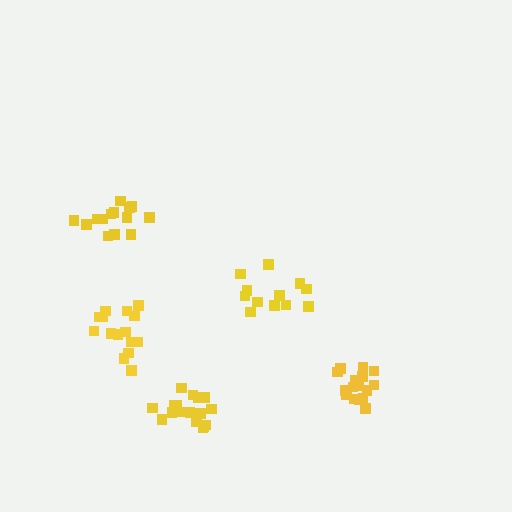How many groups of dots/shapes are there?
There are 5 groups.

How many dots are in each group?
Group 1: 17 dots, Group 2: 14 dots, Group 3: 12 dots, Group 4: 16 dots, Group 5: 16 dots (75 total).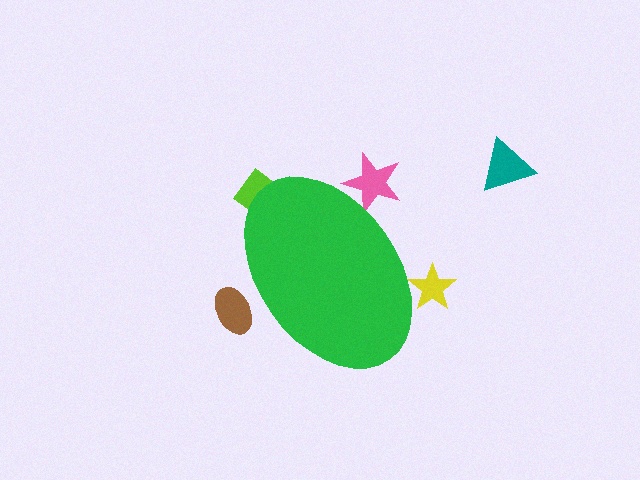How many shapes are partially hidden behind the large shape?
4 shapes are partially hidden.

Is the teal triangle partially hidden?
No, the teal triangle is fully visible.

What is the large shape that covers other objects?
A green ellipse.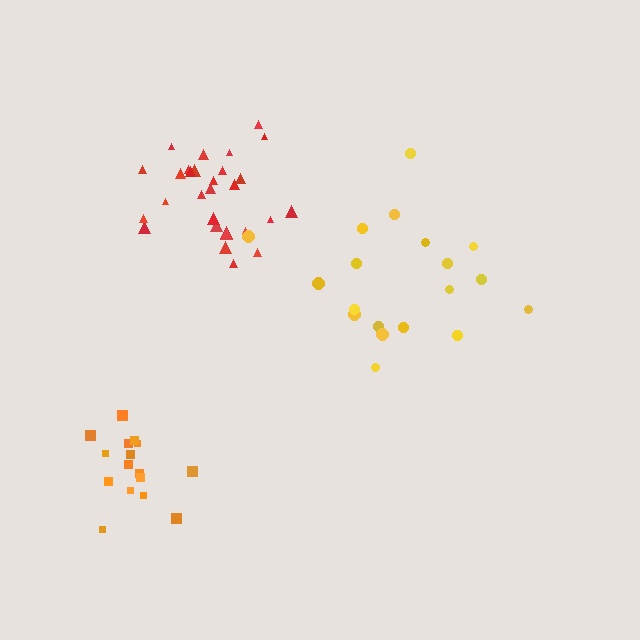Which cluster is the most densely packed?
Red.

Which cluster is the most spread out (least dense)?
Yellow.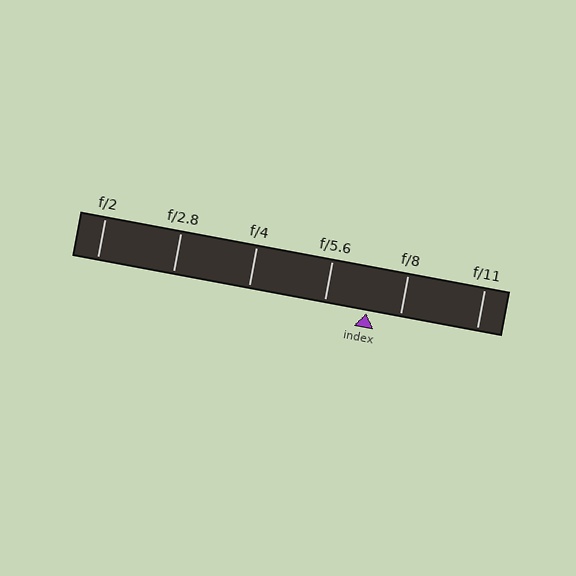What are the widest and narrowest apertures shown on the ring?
The widest aperture shown is f/2 and the narrowest is f/11.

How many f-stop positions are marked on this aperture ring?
There are 6 f-stop positions marked.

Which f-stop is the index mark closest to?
The index mark is closest to f/8.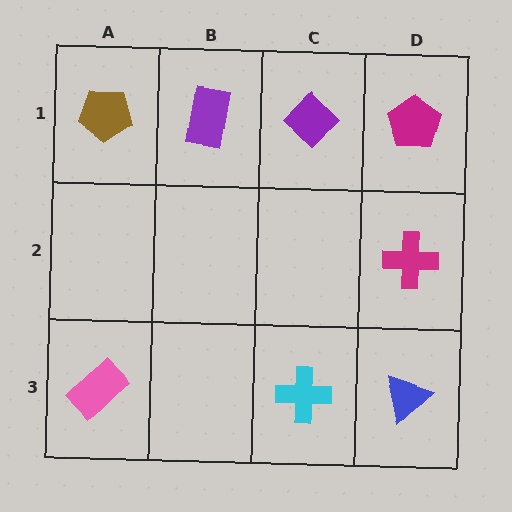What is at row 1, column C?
A purple diamond.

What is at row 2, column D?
A magenta cross.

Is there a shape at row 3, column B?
No, that cell is empty.